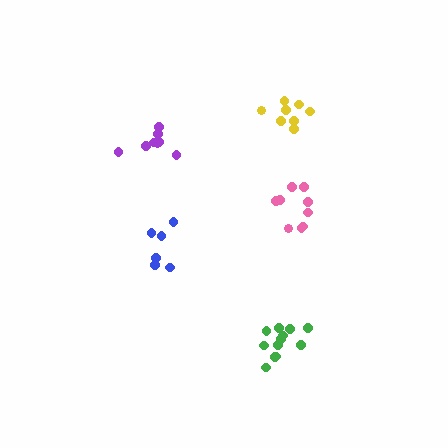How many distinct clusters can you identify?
There are 5 distinct clusters.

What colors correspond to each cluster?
The clusters are colored: pink, blue, green, purple, yellow.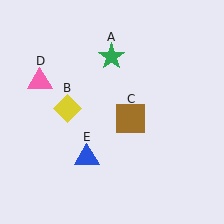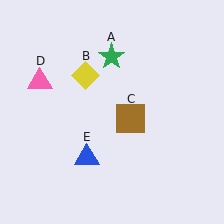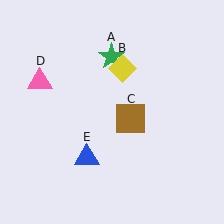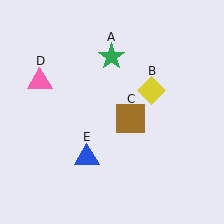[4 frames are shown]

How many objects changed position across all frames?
1 object changed position: yellow diamond (object B).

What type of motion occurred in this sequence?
The yellow diamond (object B) rotated clockwise around the center of the scene.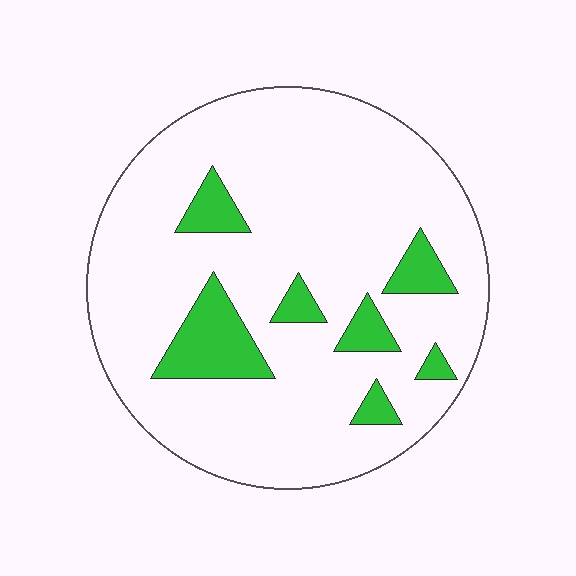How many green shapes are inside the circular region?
7.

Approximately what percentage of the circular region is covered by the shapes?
Approximately 15%.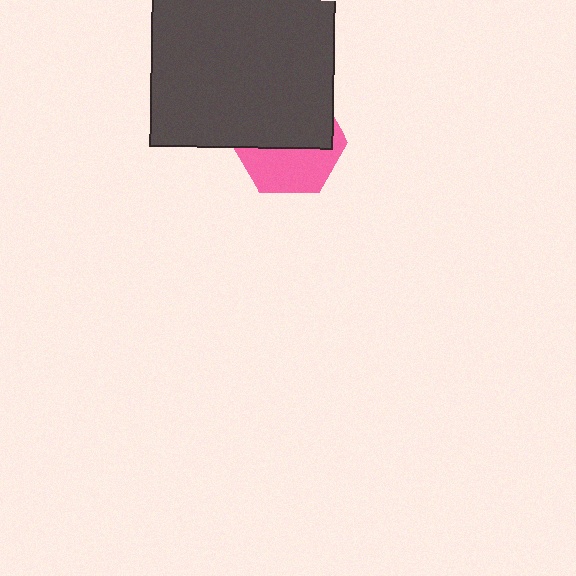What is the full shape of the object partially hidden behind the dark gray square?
The partially hidden object is a pink hexagon.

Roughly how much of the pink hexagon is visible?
A small part of it is visible (roughly 43%).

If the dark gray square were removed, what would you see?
You would see the complete pink hexagon.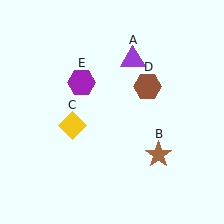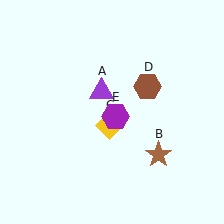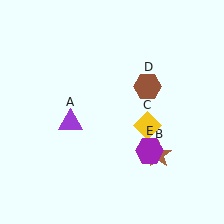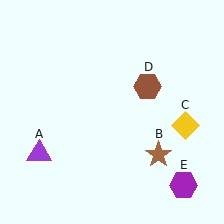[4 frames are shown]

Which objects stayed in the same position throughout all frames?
Brown star (object B) and brown hexagon (object D) remained stationary.